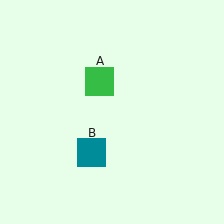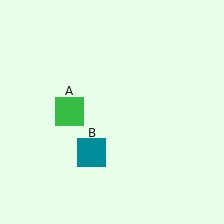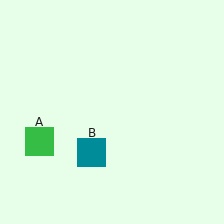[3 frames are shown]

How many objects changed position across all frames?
1 object changed position: green square (object A).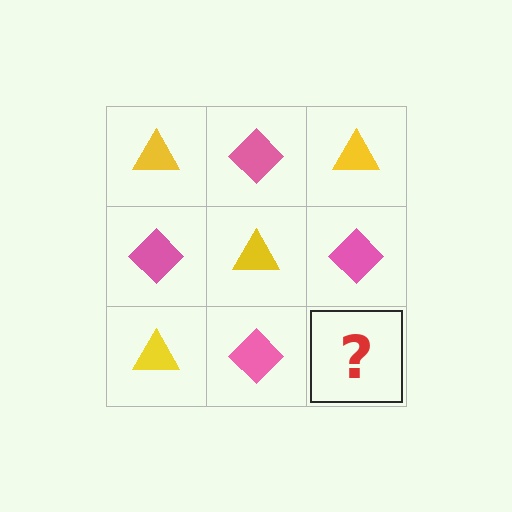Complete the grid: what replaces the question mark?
The question mark should be replaced with a yellow triangle.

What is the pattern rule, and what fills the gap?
The rule is that it alternates yellow triangle and pink diamond in a checkerboard pattern. The gap should be filled with a yellow triangle.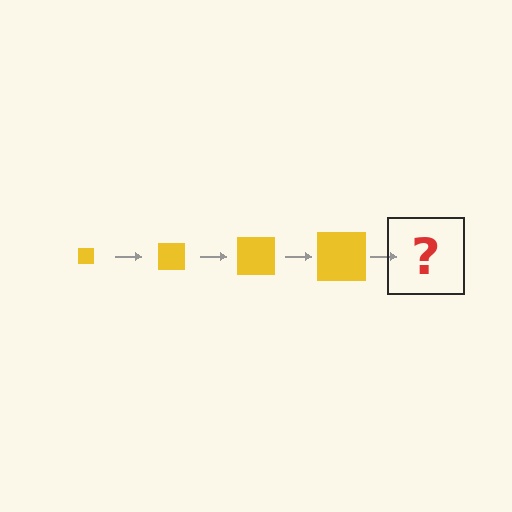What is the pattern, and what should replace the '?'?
The pattern is that the square gets progressively larger each step. The '?' should be a yellow square, larger than the previous one.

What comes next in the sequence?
The next element should be a yellow square, larger than the previous one.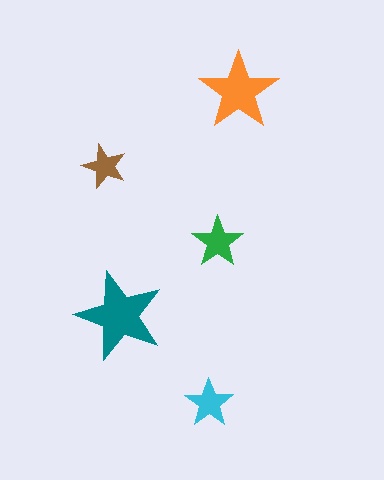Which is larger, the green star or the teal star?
The teal one.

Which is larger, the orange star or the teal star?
The teal one.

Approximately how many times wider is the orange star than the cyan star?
About 1.5 times wider.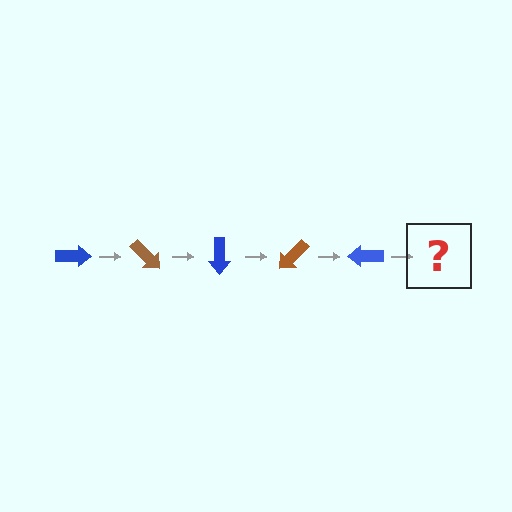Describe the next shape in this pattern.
It should be a brown arrow, rotated 225 degrees from the start.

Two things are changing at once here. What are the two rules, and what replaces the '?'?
The two rules are that it rotates 45 degrees each step and the color cycles through blue and brown. The '?' should be a brown arrow, rotated 225 degrees from the start.